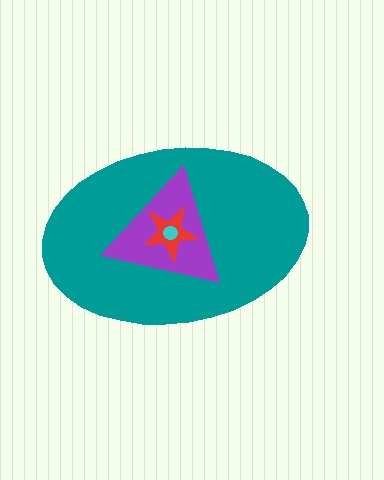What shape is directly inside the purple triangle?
The red star.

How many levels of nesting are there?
4.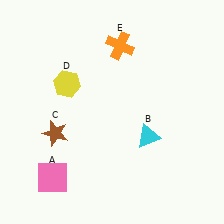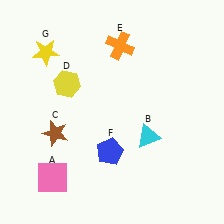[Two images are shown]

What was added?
A blue pentagon (F), a yellow star (G) were added in Image 2.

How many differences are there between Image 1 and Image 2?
There are 2 differences between the two images.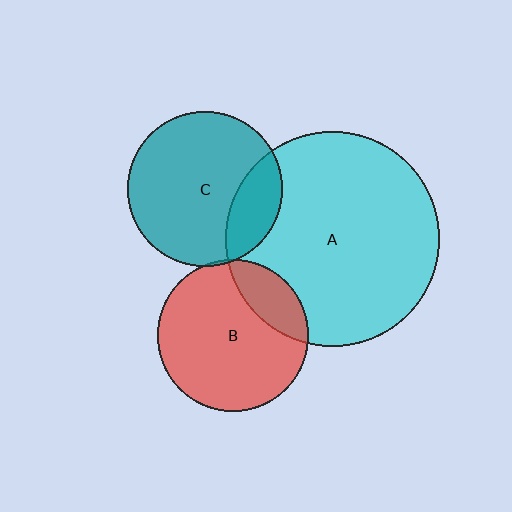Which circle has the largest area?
Circle A (cyan).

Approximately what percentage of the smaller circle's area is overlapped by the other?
Approximately 20%.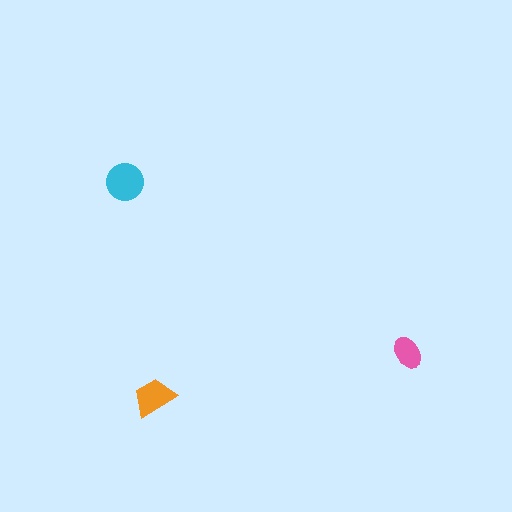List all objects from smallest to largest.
The pink ellipse, the orange trapezoid, the cyan circle.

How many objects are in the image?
There are 3 objects in the image.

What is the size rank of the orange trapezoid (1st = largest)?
2nd.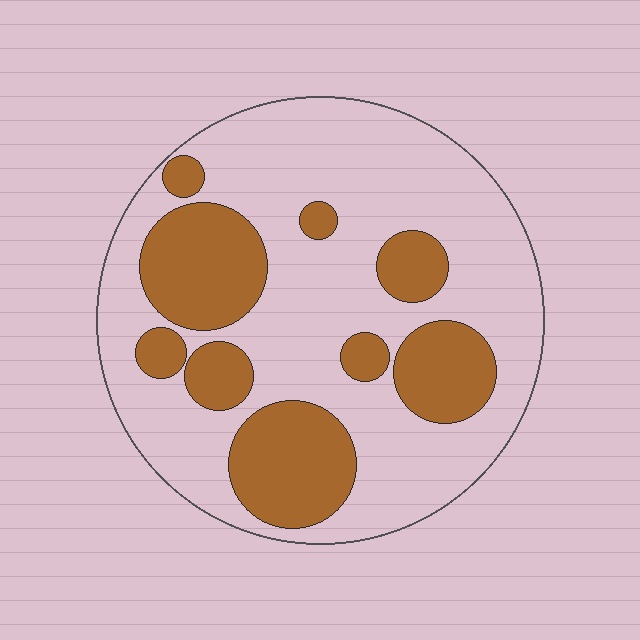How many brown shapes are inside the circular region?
9.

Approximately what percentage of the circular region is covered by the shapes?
Approximately 30%.